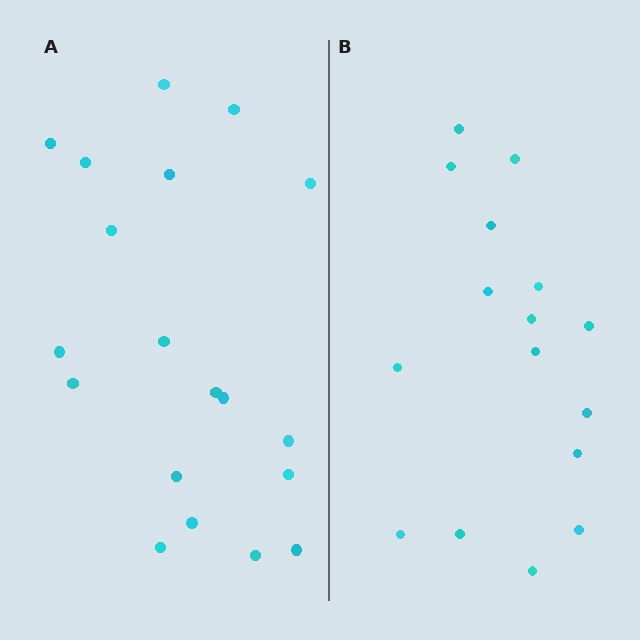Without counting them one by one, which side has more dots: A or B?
Region A (the left region) has more dots.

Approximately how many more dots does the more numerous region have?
Region A has just a few more — roughly 2 or 3 more dots than region B.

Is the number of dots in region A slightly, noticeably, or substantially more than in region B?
Region A has only slightly more — the two regions are fairly close. The ratio is roughly 1.2 to 1.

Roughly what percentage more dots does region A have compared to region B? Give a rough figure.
About 20% more.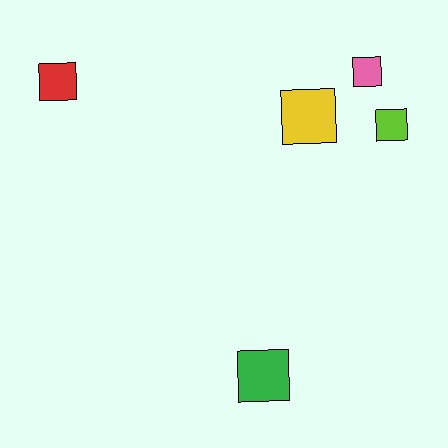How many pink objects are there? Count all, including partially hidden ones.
There is 1 pink object.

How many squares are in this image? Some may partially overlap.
There are 5 squares.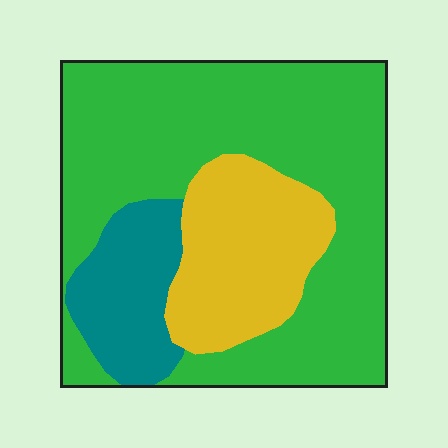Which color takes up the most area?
Green, at roughly 65%.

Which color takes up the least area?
Teal, at roughly 15%.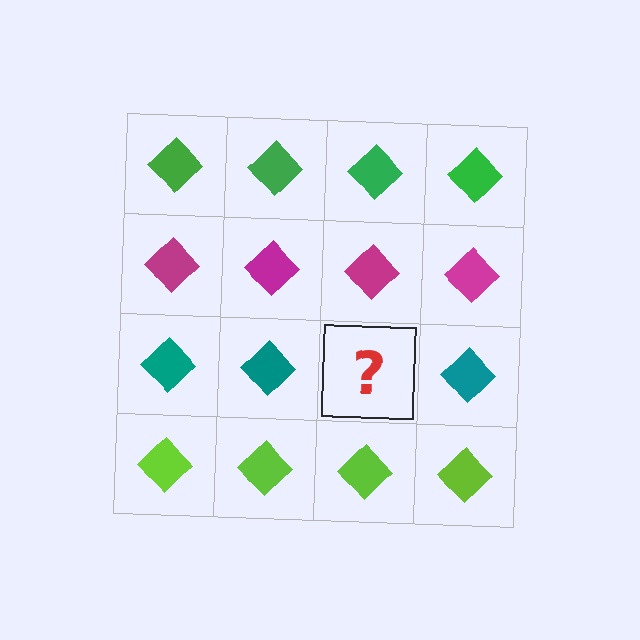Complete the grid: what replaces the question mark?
The question mark should be replaced with a teal diamond.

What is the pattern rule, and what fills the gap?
The rule is that each row has a consistent color. The gap should be filled with a teal diamond.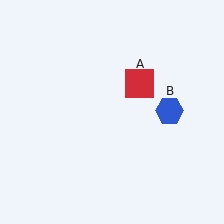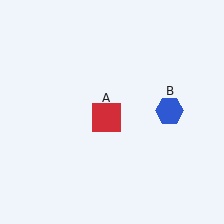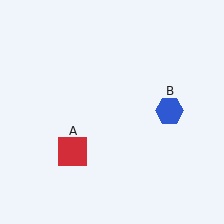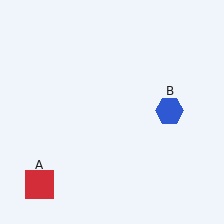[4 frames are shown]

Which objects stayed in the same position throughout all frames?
Blue hexagon (object B) remained stationary.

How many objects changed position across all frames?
1 object changed position: red square (object A).